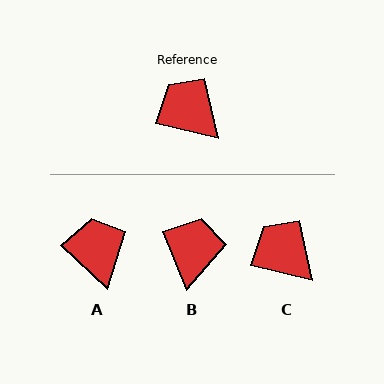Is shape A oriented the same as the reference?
No, it is off by about 30 degrees.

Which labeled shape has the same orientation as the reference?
C.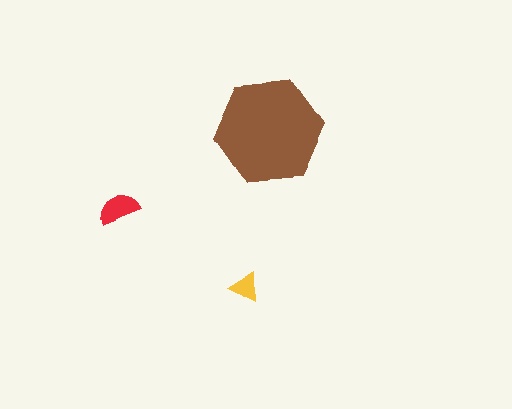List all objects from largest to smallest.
The brown hexagon, the red semicircle, the yellow triangle.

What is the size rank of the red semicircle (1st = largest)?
2nd.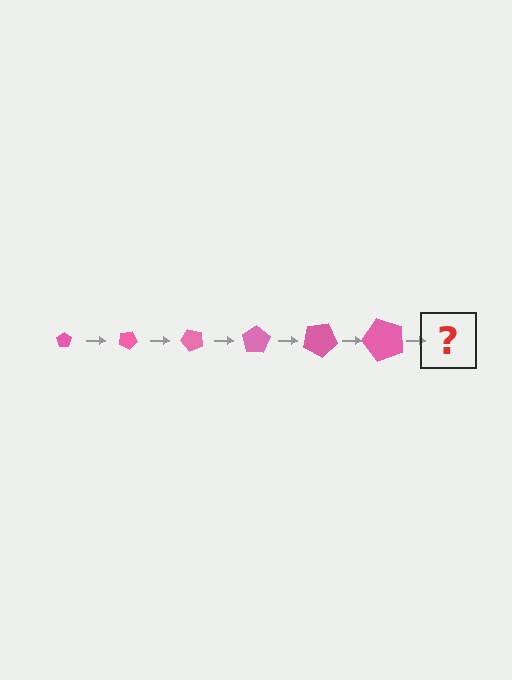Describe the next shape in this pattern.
It should be a pentagon, larger than the previous one and rotated 150 degrees from the start.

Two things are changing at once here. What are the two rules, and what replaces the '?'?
The two rules are that the pentagon grows larger each step and it rotates 25 degrees each step. The '?' should be a pentagon, larger than the previous one and rotated 150 degrees from the start.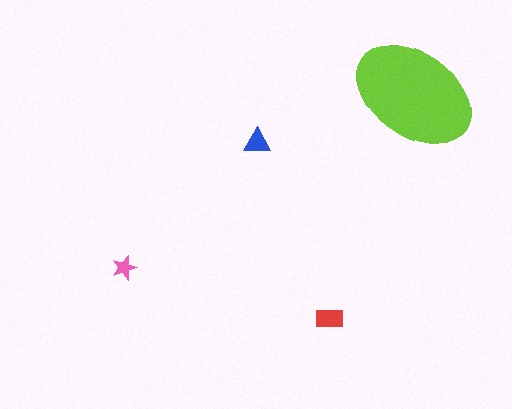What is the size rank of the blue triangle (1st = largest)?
3rd.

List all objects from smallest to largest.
The pink star, the blue triangle, the red rectangle, the lime ellipse.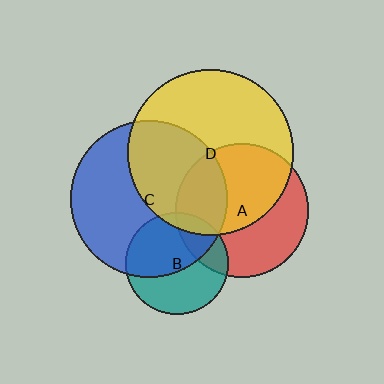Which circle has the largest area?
Circle D (yellow).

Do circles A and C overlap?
Yes.